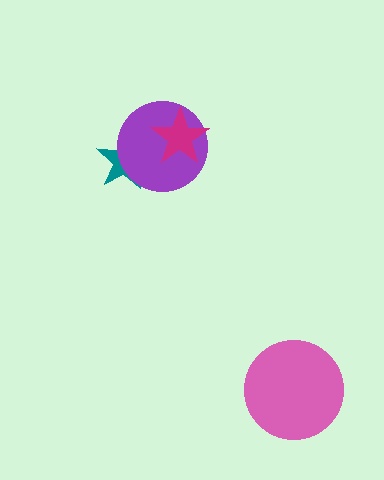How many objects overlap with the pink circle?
0 objects overlap with the pink circle.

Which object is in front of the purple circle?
The magenta star is in front of the purple circle.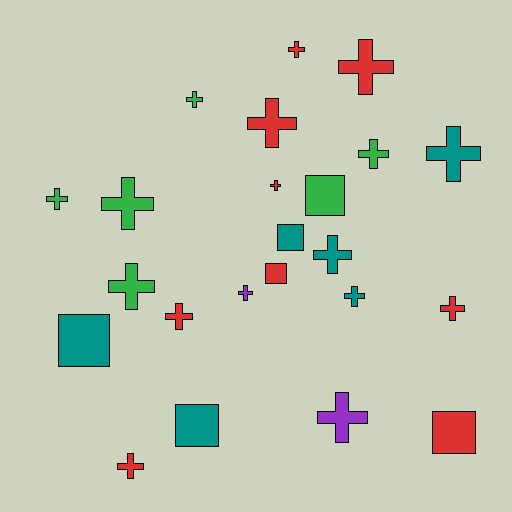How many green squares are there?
There is 1 green square.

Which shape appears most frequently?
Cross, with 17 objects.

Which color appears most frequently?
Red, with 9 objects.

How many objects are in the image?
There are 23 objects.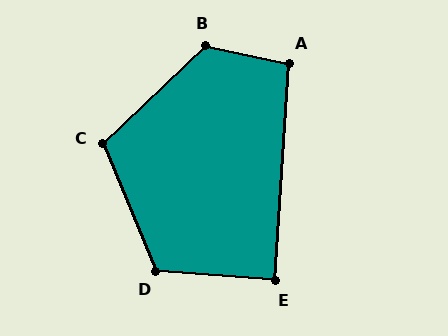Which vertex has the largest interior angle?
B, at approximately 125 degrees.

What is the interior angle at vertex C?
Approximately 111 degrees (obtuse).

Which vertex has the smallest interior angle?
E, at approximately 89 degrees.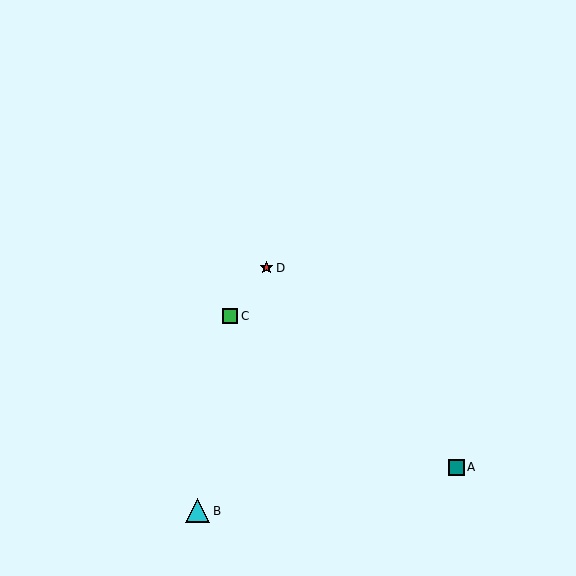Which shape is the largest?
The cyan triangle (labeled B) is the largest.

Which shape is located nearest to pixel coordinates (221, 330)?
The green square (labeled C) at (230, 316) is nearest to that location.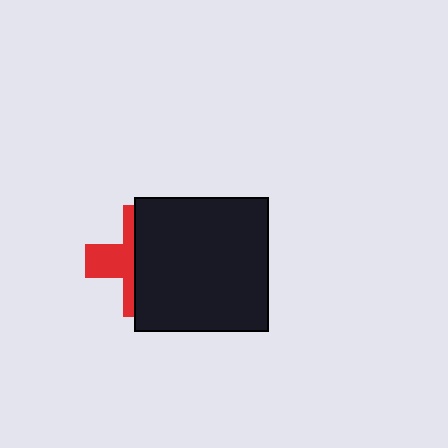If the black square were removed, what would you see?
You would see the complete red cross.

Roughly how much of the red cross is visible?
A small part of it is visible (roughly 37%).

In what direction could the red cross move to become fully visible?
The red cross could move left. That would shift it out from behind the black square entirely.